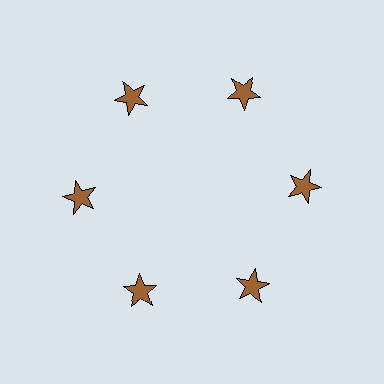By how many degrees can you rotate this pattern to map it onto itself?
The pattern maps onto itself every 60 degrees of rotation.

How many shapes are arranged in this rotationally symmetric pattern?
There are 6 shapes, arranged in 6 groups of 1.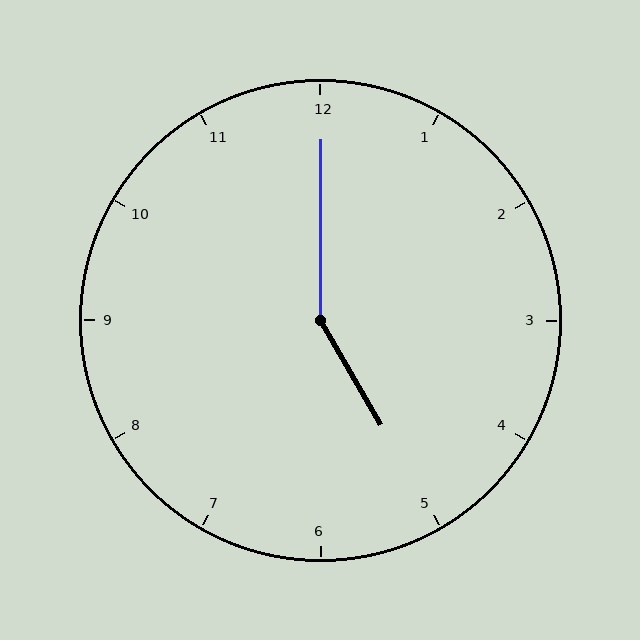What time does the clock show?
5:00.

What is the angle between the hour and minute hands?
Approximately 150 degrees.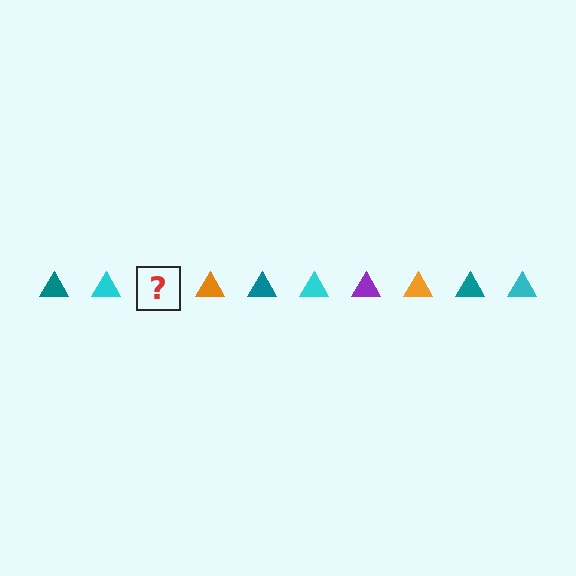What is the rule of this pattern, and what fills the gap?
The rule is that the pattern cycles through teal, cyan, purple, orange triangles. The gap should be filled with a purple triangle.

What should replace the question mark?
The question mark should be replaced with a purple triangle.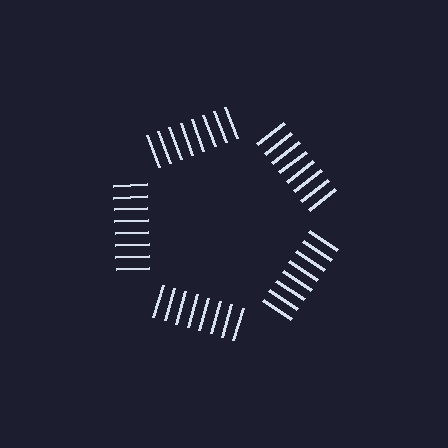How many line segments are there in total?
40 — 8 along each of the 5 edges.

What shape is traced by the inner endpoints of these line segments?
An illusory pentagon — the line segments terminate on its edges but no continuous stroke is drawn.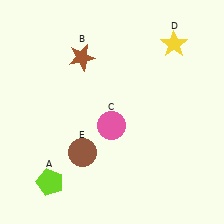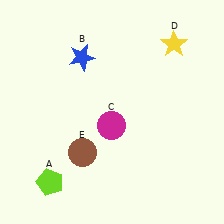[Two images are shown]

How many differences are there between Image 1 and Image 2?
There are 2 differences between the two images.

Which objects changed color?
B changed from brown to blue. C changed from pink to magenta.